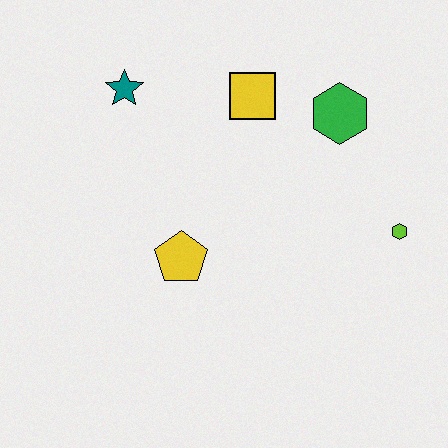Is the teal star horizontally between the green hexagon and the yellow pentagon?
No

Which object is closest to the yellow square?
The green hexagon is closest to the yellow square.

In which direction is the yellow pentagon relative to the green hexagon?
The yellow pentagon is to the left of the green hexagon.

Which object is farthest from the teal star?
The lime hexagon is farthest from the teal star.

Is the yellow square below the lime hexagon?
No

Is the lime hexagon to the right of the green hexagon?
Yes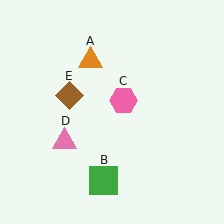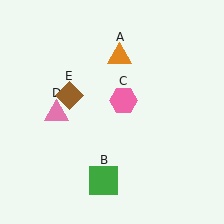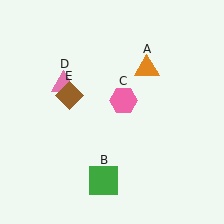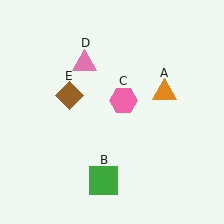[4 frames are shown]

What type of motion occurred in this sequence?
The orange triangle (object A), pink triangle (object D) rotated clockwise around the center of the scene.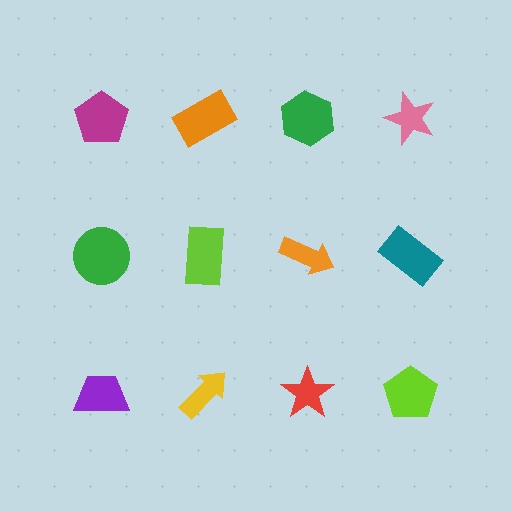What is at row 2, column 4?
A teal rectangle.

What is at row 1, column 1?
A magenta pentagon.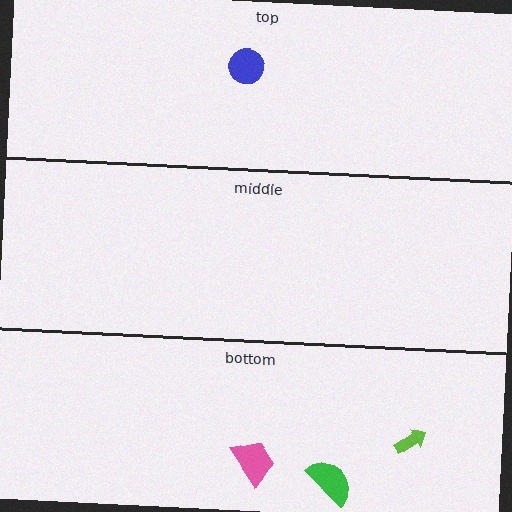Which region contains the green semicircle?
The bottom region.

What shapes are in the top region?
The blue circle.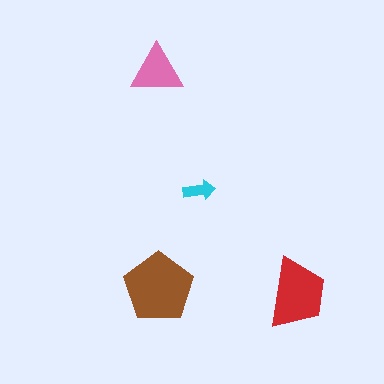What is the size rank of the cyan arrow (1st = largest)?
4th.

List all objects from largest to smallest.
The brown pentagon, the red trapezoid, the pink triangle, the cyan arrow.